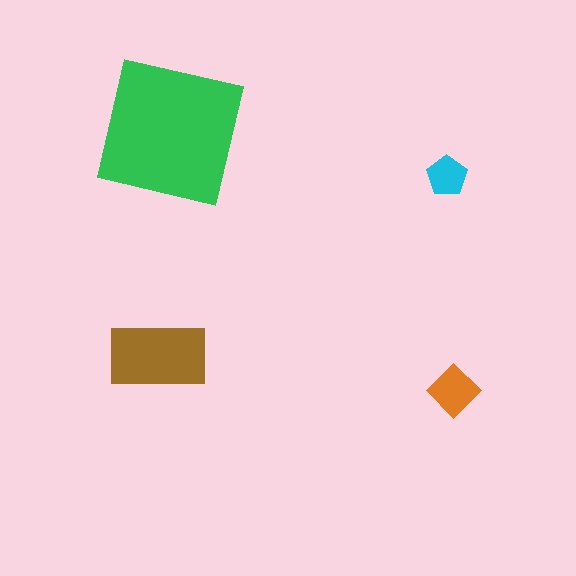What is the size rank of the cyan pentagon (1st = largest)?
4th.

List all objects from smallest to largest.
The cyan pentagon, the orange diamond, the brown rectangle, the green square.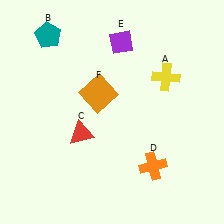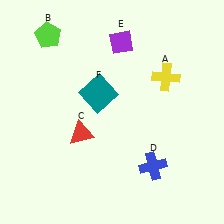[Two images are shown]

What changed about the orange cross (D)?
In Image 1, D is orange. In Image 2, it changed to blue.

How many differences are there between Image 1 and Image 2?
There are 3 differences between the two images.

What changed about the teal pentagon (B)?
In Image 1, B is teal. In Image 2, it changed to lime.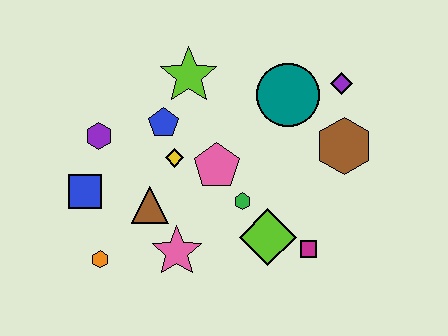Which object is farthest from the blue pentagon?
The magenta square is farthest from the blue pentagon.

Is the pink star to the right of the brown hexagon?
No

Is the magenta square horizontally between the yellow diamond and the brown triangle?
No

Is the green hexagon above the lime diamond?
Yes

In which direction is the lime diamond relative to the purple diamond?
The lime diamond is below the purple diamond.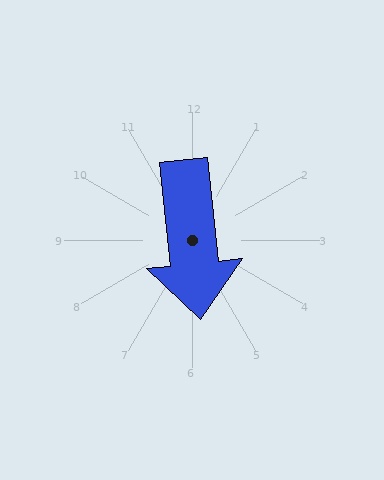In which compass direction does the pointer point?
South.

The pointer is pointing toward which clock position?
Roughly 6 o'clock.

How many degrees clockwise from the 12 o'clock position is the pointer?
Approximately 174 degrees.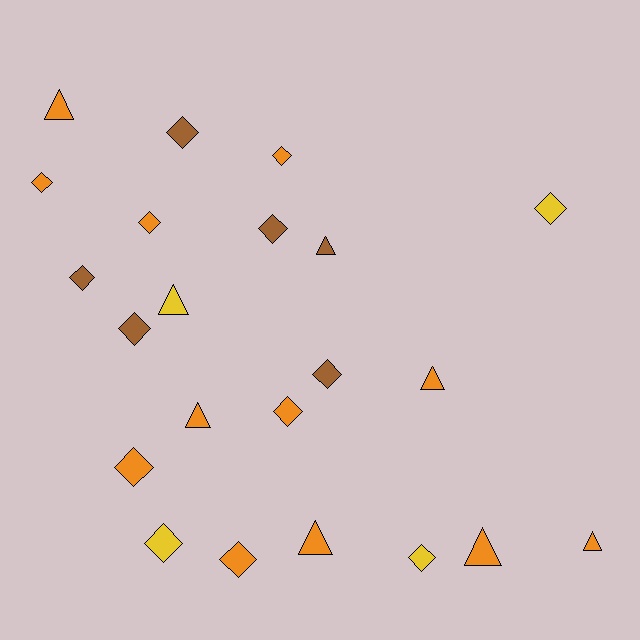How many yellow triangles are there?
There is 1 yellow triangle.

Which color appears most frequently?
Orange, with 12 objects.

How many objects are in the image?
There are 22 objects.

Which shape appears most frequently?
Diamond, with 14 objects.